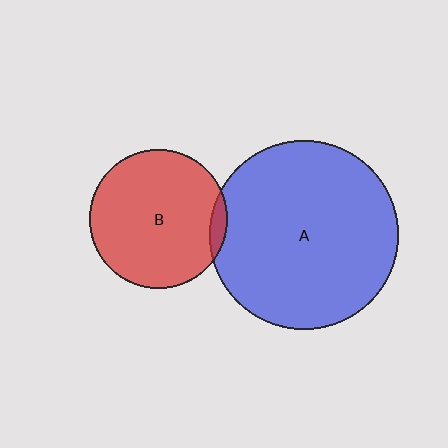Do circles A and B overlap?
Yes.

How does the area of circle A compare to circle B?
Approximately 1.8 times.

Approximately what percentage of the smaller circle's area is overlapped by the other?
Approximately 5%.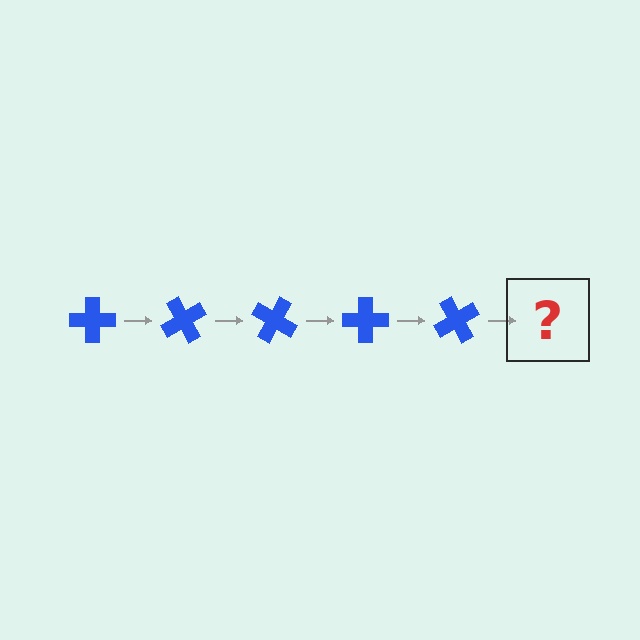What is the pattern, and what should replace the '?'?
The pattern is that the cross rotates 60 degrees each step. The '?' should be a blue cross rotated 300 degrees.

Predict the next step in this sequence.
The next step is a blue cross rotated 300 degrees.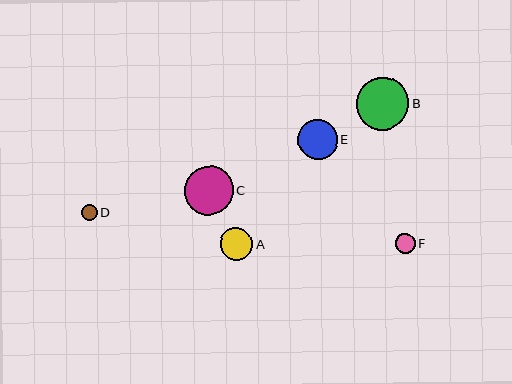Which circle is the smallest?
Circle D is the smallest with a size of approximately 16 pixels.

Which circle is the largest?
Circle B is the largest with a size of approximately 52 pixels.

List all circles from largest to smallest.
From largest to smallest: B, C, E, A, F, D.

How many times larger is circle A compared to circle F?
Circle A is approximately 1.7 times the size of circle F.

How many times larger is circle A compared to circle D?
Circle A is approximately 2.0 times the size of circle D.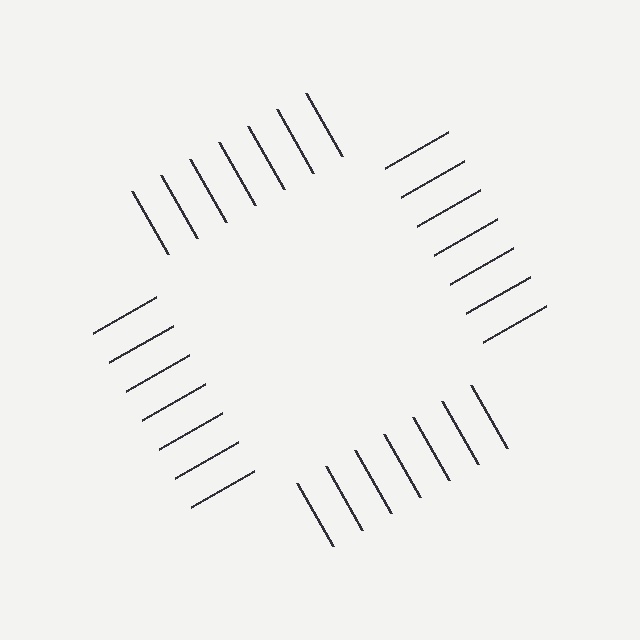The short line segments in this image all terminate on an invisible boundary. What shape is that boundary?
An illusory square — the line segments terminate on its edges but no continuous stroke is drawn.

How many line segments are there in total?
28 — 7 along each of the 4 edges.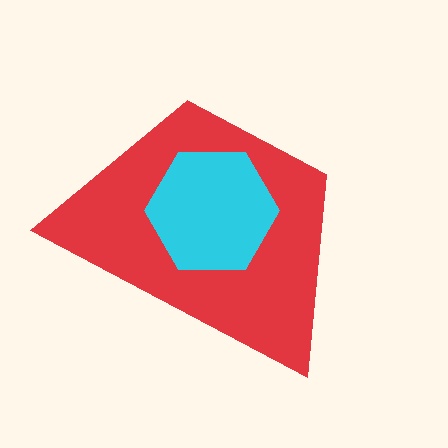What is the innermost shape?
The cyan hexagon.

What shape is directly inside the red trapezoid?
The cyan hexagon.